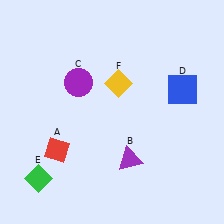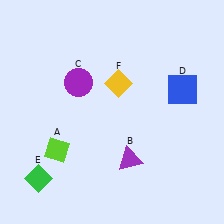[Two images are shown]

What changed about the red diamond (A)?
In Image 1, A is red. In Image 2, it changed to lime.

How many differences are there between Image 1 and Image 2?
There is 1 difference between the two images.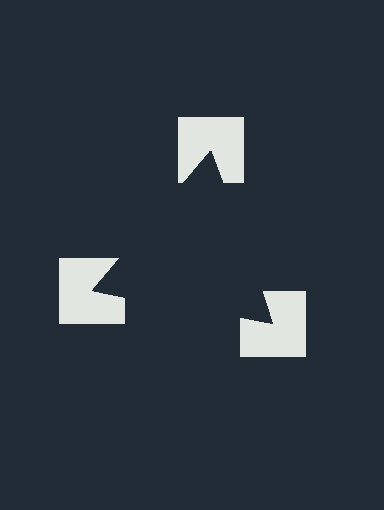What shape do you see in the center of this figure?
An illusory triangle — its edges are inferred from the aligned wedge cuts in the notched squares, not physically drawn.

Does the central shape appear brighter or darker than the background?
It typically appears slightly darker than the background, even though no actual brightness change is drawn.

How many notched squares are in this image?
There are 3 — one at each vertex of the illusory triangle.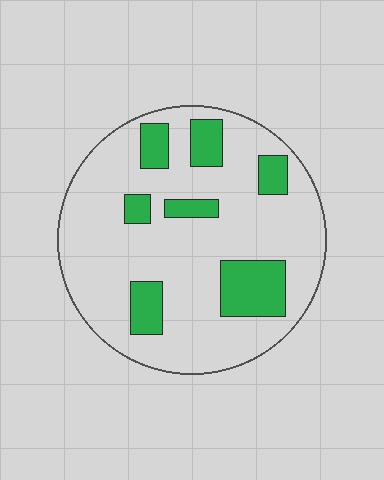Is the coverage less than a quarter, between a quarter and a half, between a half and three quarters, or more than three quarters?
Less than a quarter.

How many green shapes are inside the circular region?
7.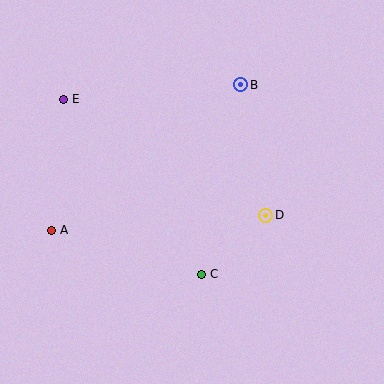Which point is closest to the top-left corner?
Point E is closest to the top-left corner.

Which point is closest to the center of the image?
Point D at (266, 215) is closest to the center.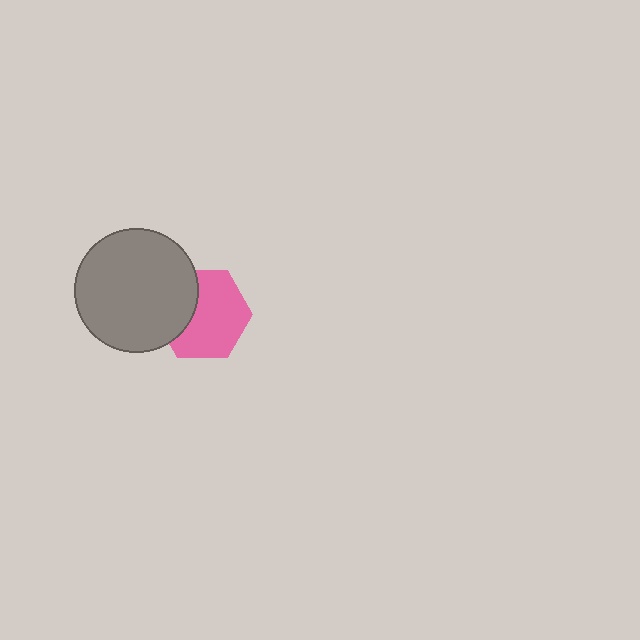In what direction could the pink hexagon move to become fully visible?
The pink hexagon could move right. That would shift it out from behind the gray circle entirely.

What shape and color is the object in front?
The object in front is a gray circle.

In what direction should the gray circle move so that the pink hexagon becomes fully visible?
The gray circle should move left. That is the shortest direction to clear the overlap and leave the pink hexagon fully visible.